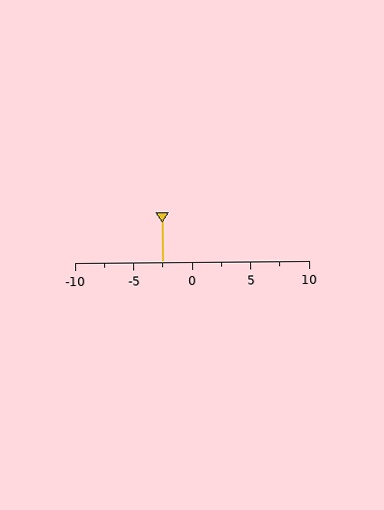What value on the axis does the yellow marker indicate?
The marker indicates approximately -2.5.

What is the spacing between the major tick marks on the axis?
The major ticks are spaced 5 apart.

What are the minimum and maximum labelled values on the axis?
The axis runs from -10 to 10.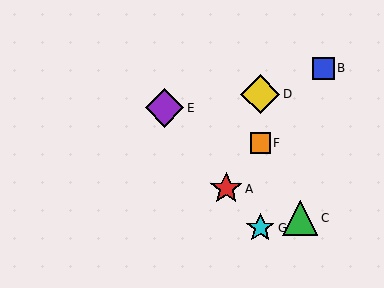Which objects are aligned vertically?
Objects D, F, G are aligned vertically.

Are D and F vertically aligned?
Yes, both are at x≈260.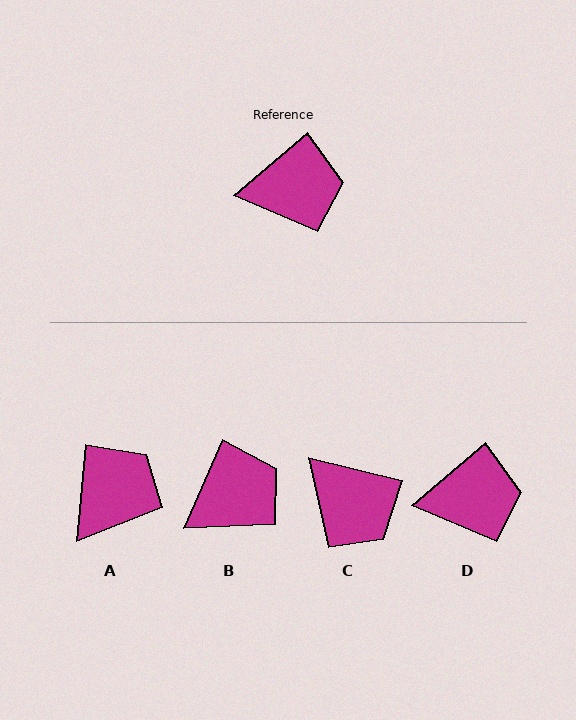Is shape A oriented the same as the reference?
No, it is off by about 44 degrees.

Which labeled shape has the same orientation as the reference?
D.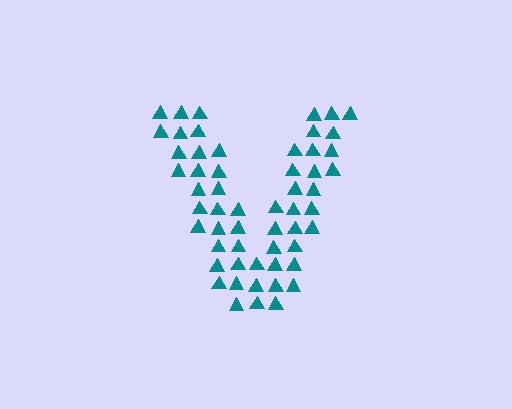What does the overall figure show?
The overall figure shows the letter V.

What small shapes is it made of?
It is made of small triangles.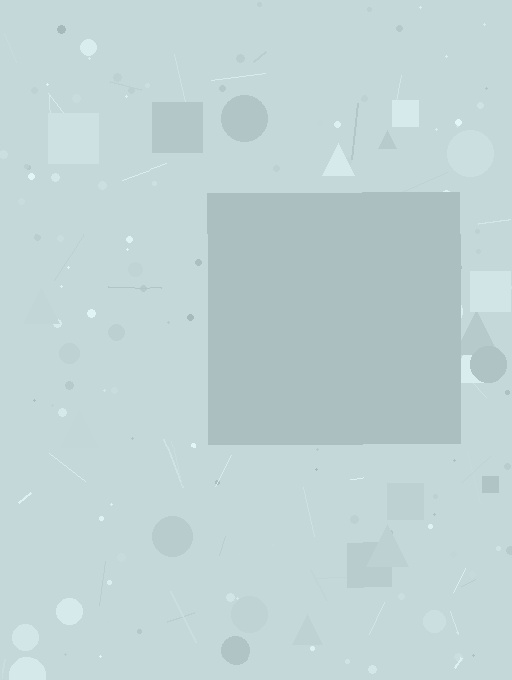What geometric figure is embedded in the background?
A square is embedded in the background.